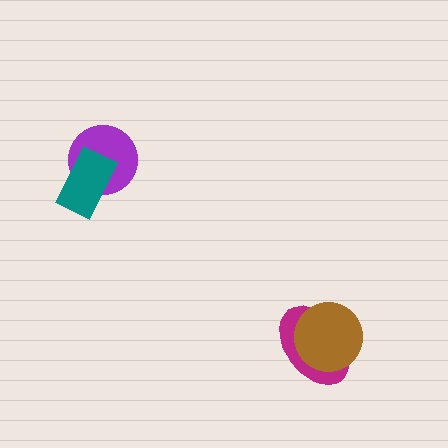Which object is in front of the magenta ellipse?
The brown circle is in front of the magenta ellipse.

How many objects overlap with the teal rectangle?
1 object overlaps with the teal rectangle.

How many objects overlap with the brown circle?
1 object overlaps with the brown circle.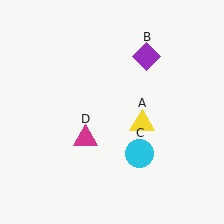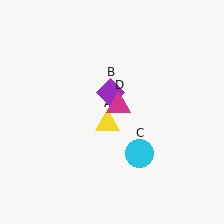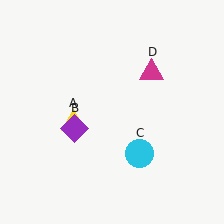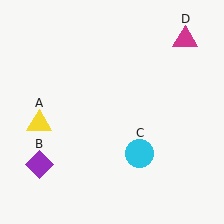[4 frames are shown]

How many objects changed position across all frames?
3 objects changed position: yellow triangle (object A), purple diamond (object B), magenta triangle (object D).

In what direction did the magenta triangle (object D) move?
The magenta triangle (object D) moved up and to the right.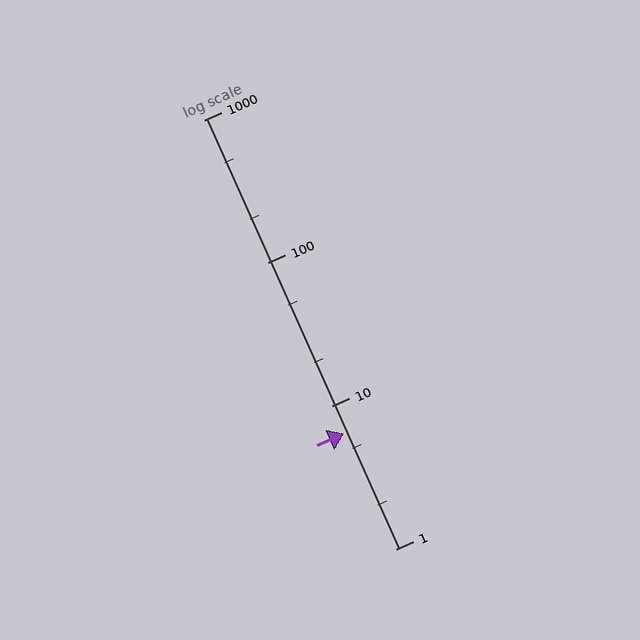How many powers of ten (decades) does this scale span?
The scale spans 3 decades, from 1 to 1000.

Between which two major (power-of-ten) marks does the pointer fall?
The pointer is between 1 and 10.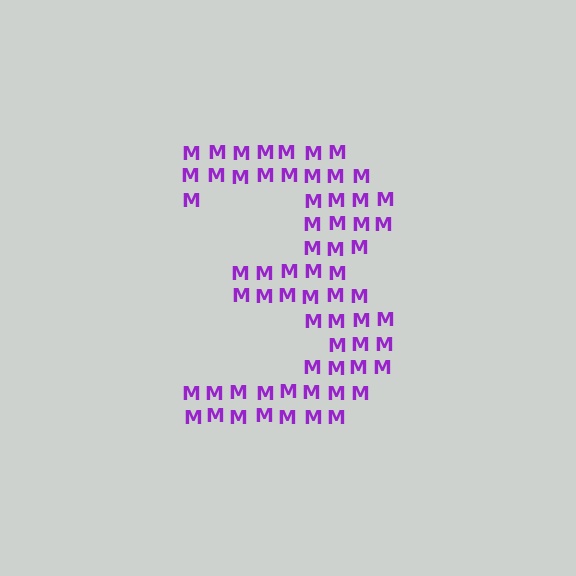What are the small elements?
The small elements are letter M's.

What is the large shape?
The large shape is the digit 3.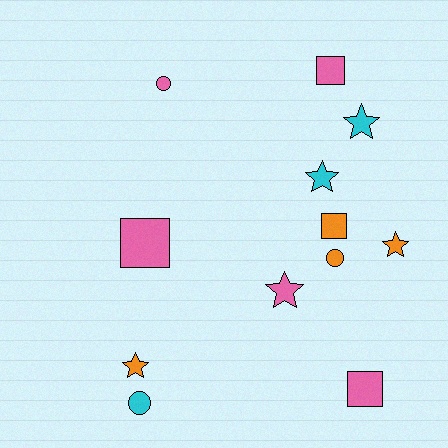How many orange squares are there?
There is 1 orange square.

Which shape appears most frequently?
Star, with 5 objects.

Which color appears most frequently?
Pink, with 5 objects.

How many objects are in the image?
There are 12 objects.